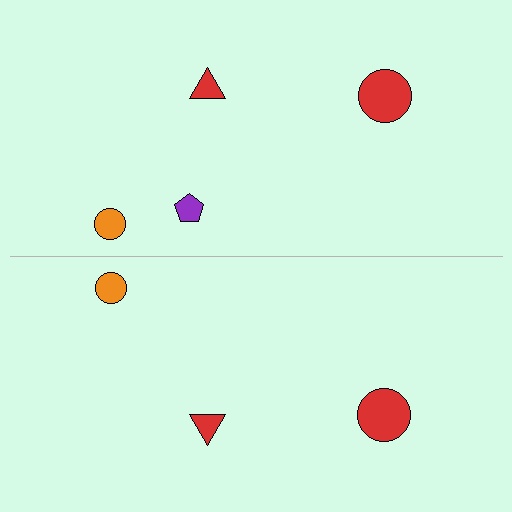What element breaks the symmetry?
A purple pentagon is missing from the bottom side.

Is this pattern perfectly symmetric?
No, the pattern is not perfectly symmetric. A purple pentagon is missing from the bottom side.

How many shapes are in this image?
There are 7 shapes in this image.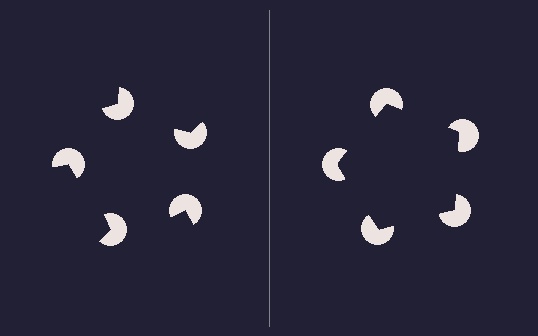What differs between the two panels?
The pac-man discs are positioned identically on both sides; only the wedge orientations differ. On the right they align to a pentagon; on the left they are misaligned.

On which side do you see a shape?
An illusory pentagon appears on the right side. On the left side the wedge cuts are rotated, so no coherent shape forms.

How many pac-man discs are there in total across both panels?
10 — 5 on each side.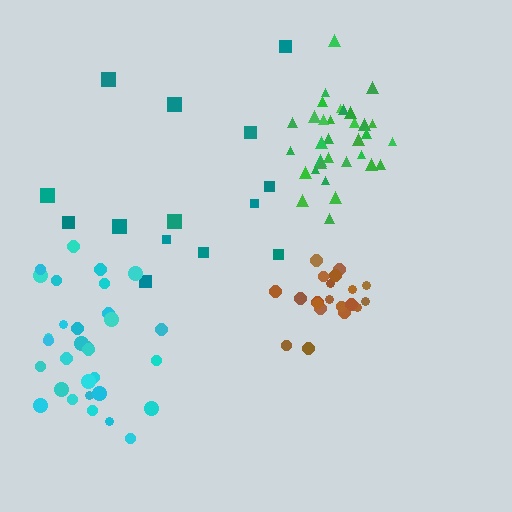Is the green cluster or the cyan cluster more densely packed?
Green.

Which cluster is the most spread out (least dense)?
Teal.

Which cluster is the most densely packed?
Brown.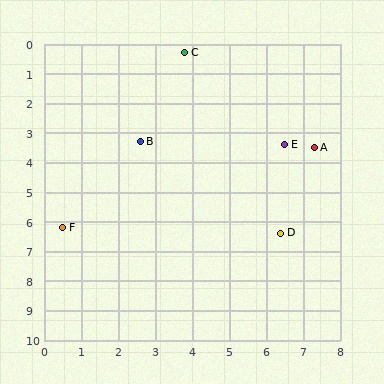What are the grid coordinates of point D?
Point D is at approximately (6.4, 6.4).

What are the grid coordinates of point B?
Point B is at approximately (2.6, 3.3).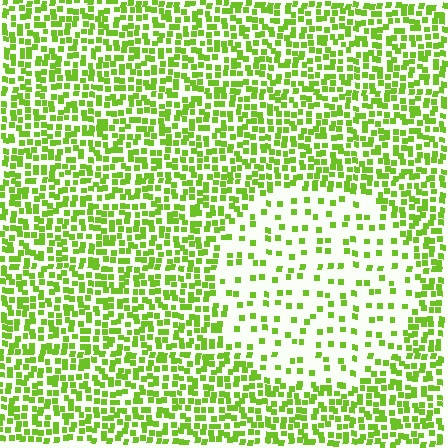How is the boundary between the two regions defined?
The boundary is defined by a change in element density (approximately 2.8x ratio). All elements are the same color, size, and shape.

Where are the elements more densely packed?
The elements are more densely packed outside the circle boundary.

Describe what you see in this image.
The image contains small lime elements arranged at two different densities. A circle-shaped region is visible where the elements are less densely packed than the surrounding area.